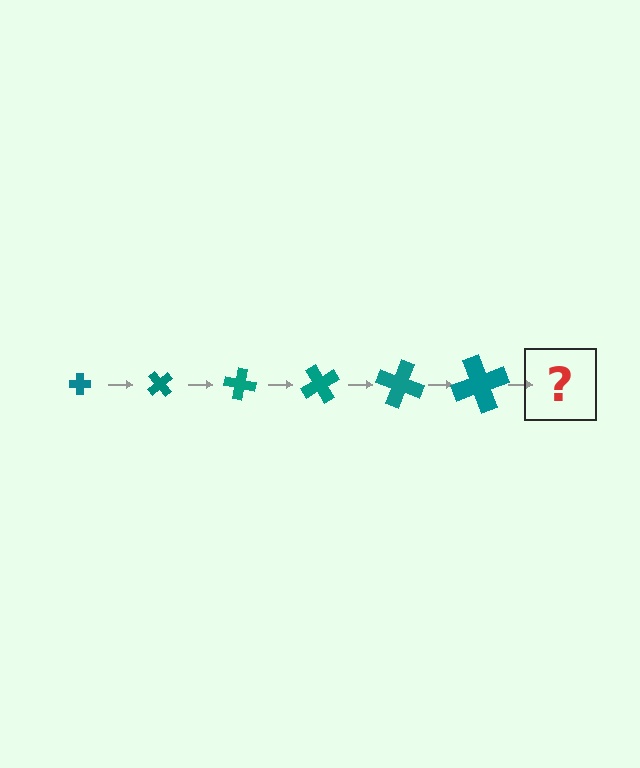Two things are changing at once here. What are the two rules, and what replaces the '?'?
The two rules are that the cross grows larger each step and it rotates 50 degrees each step. The '?' should be a cross, larger than the previous one and rotated 300 degrees from the start.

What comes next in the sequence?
The next element should be a cross, larger than the previous one and rotated 300 degrees from the start.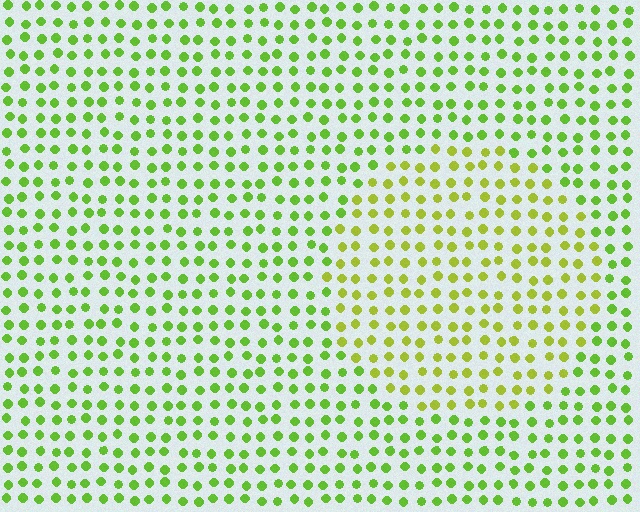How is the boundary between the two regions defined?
The boundary is defined purely by a slight shift in hue (about 26 degrees). Spacing, size, and orientation are identical on both sides.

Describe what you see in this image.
The image is filled with small lime elements in a uniform arrangement. A circle-shaped region is visible where the elements are tinted to a slightly different hue, forming a subtle color boundary.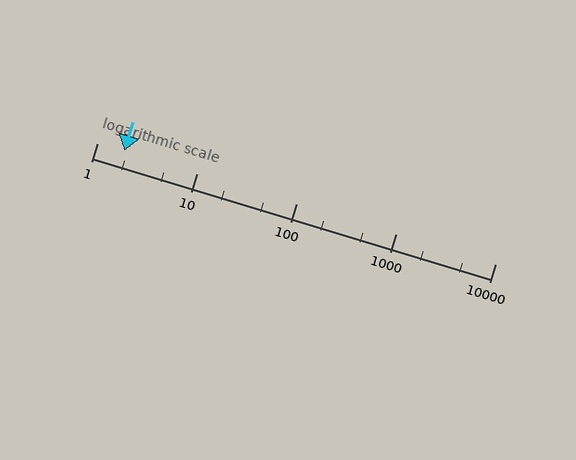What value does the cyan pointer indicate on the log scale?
The pointer indicates approximately 1.9.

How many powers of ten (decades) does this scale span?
The scale spans 4 decades, from 1 to 10000.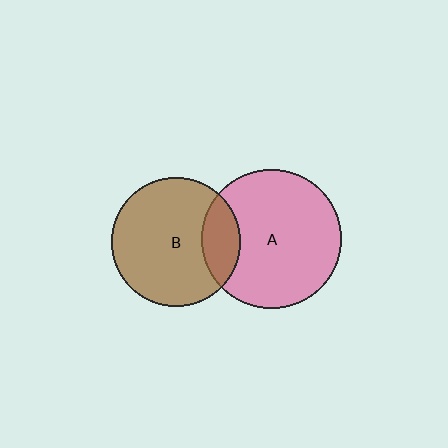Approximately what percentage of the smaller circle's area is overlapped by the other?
Approximately 20%.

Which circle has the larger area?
Circle A (pink).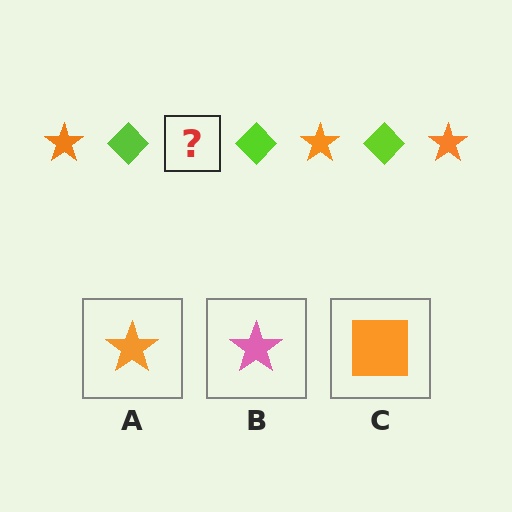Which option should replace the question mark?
Option A.